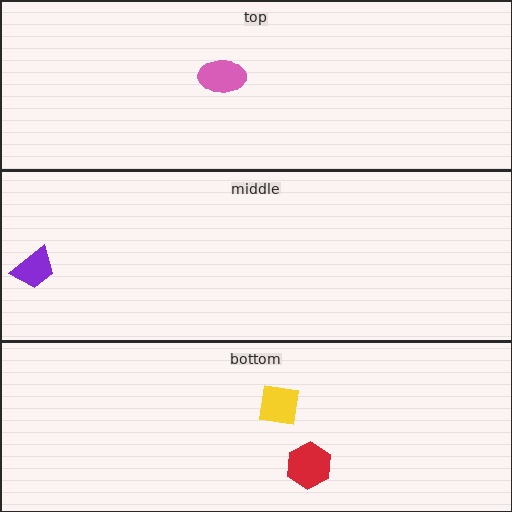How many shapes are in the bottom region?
2.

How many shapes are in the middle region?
1.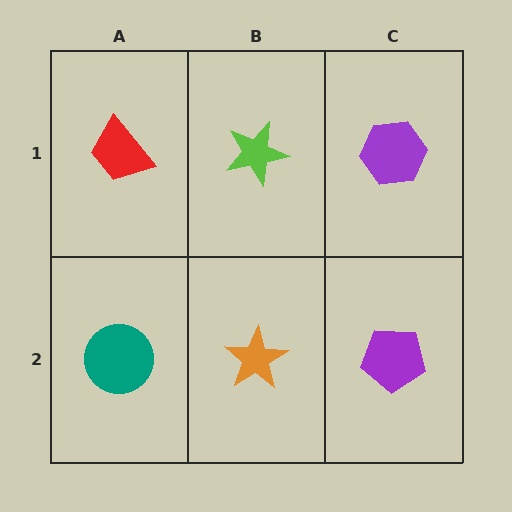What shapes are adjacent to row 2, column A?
A red trapezoid (row 1, column A), an orange star (row 2, column B).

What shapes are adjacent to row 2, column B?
A lime star (row 1, column B), a teal circle (row 2, column A), a purple pentagon (row 2, column C).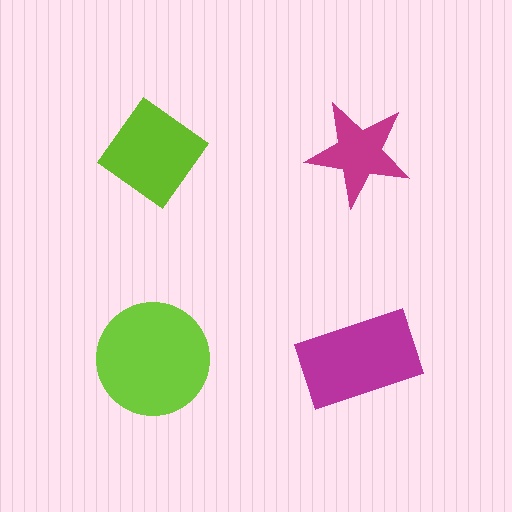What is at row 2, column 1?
A lime circle.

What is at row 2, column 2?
A magenta rectangle.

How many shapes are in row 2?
2 shapes.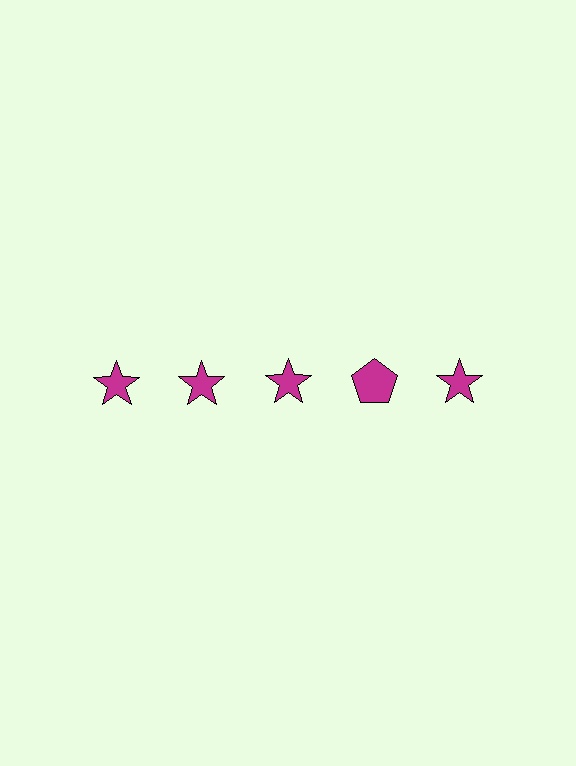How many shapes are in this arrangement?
There are 5 shapes arranged in a grid pattern.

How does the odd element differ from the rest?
It has a different shape: pentagon instead of star.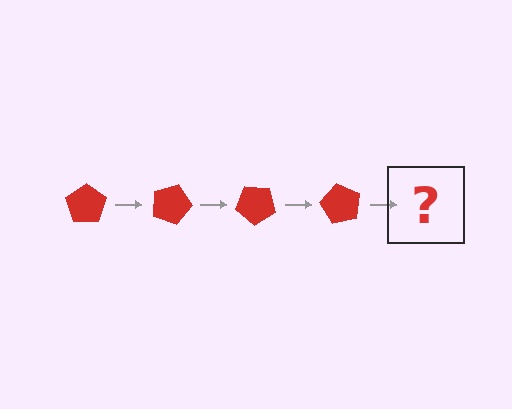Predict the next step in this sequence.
The next step is a red pentagon rotated 80 degrees.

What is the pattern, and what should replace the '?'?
The pattern is that the pentagon rotates 20 degrees each step. The '?' should be a red pentagon rotated 80 degrees.